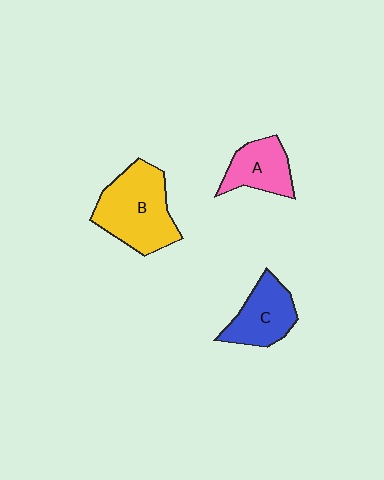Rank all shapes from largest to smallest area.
From largest to smallest: B (yellow), C (blue), A (pink).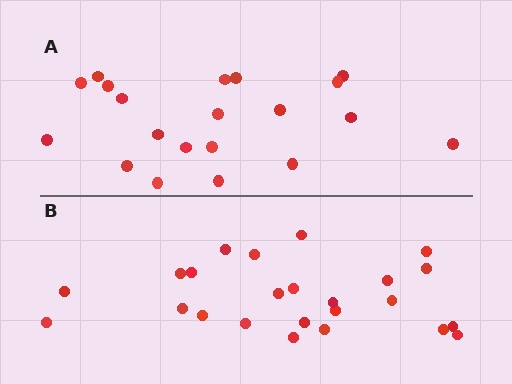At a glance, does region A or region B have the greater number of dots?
Region B (the bottom region) has more dots.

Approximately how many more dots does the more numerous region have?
Region B has about 4 more dots than region A.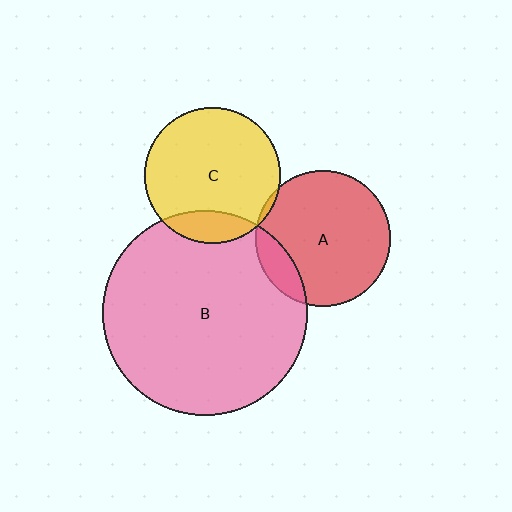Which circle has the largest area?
Circle B (pink).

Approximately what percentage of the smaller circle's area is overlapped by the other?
Approximately 15%.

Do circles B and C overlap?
Yes.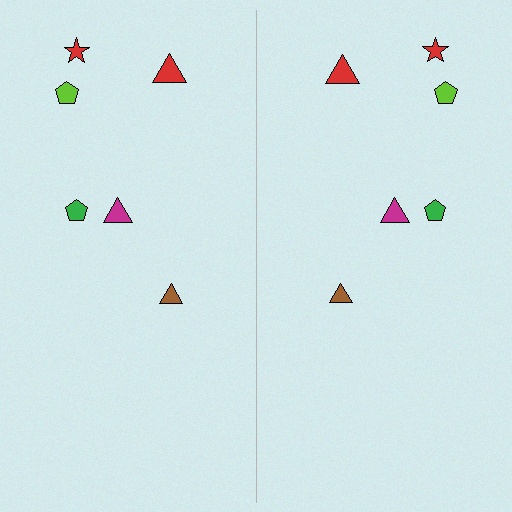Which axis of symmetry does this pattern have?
The pattern has a vertical axis of symmetry running through the center of the image.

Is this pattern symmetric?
Yes, this pattern has bilateral (reflection) symmetry.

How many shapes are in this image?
There are 12 shapes in this image.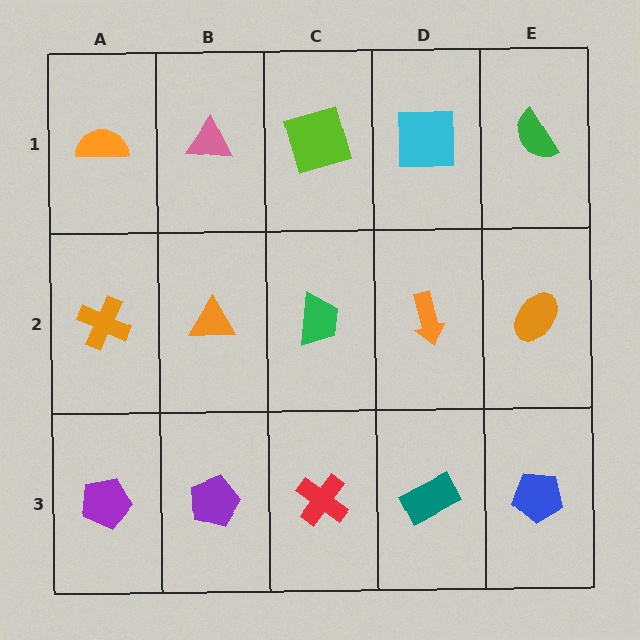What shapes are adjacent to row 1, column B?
An orange triangle (row 2, column B), an orange semicircle (row 1, column A), a lime square (row 1, column C).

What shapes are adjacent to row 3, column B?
An orange triangle (row 2, column B), a purple pentagon (row 3, column A), a red cross (row 3, column C).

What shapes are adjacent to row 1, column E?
An orange ellipse (row 2, column E), a cyan square (row 1, column D).